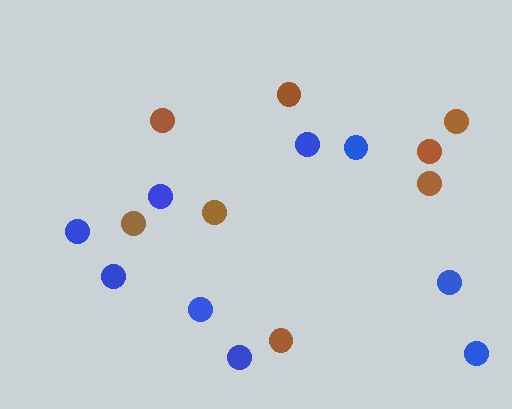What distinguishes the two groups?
There are 2 groups: one group of brown circles (8) and one group of blue circles (9).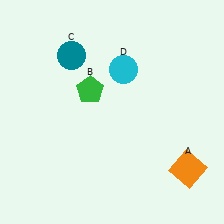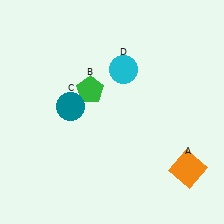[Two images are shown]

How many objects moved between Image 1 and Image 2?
1 object moved between the two images.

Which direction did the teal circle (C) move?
The teal circle (C) moved down.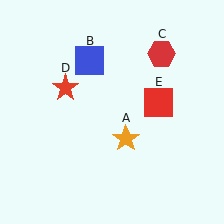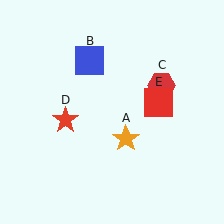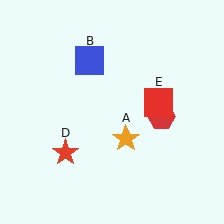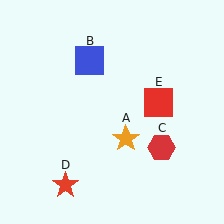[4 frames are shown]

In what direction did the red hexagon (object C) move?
The red hexagon (object C) moved down.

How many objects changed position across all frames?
2 objects changed position: red hexagon (object C), red star (object D).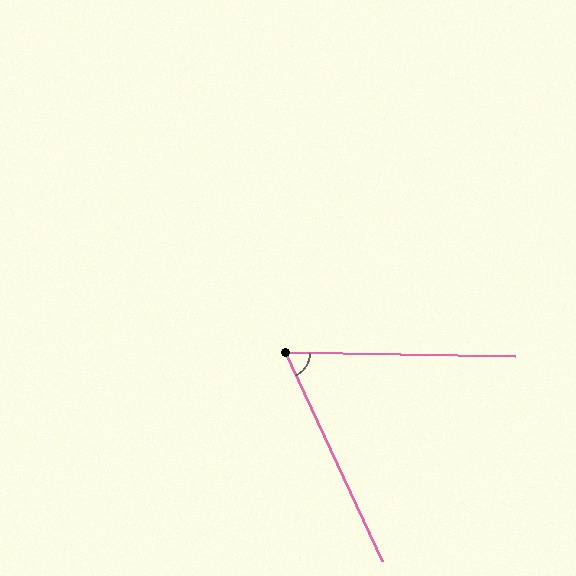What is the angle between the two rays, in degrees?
Approximately 64 degrees.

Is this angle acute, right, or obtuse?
It is acute.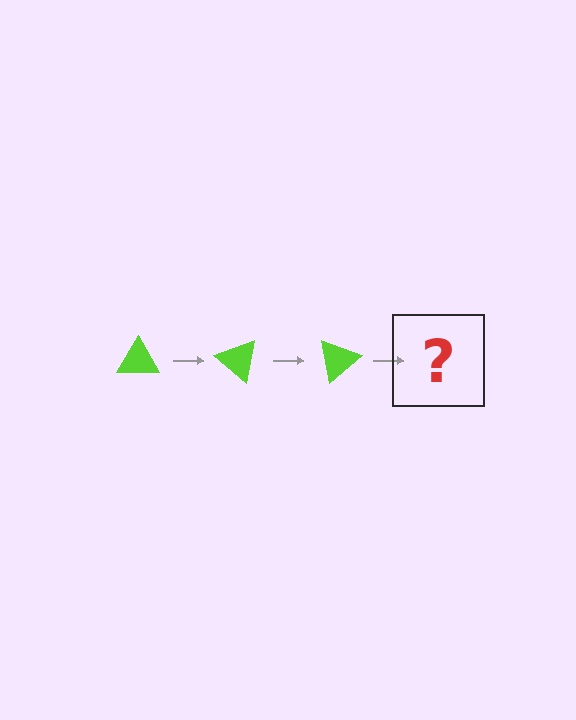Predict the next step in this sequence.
The next step is a lime triangle rotated 120 degrees.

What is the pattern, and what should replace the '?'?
The pattern is that the triangle rotates 40 degrees each step. The '?' should be a lime triangle rotated 120 degrees.